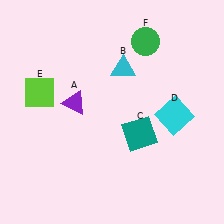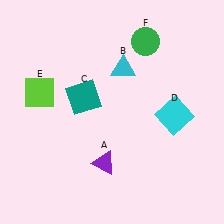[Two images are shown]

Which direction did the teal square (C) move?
The teal square (C) moved left.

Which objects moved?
The objects that moved are: the purple triangle (A), the teal square (C).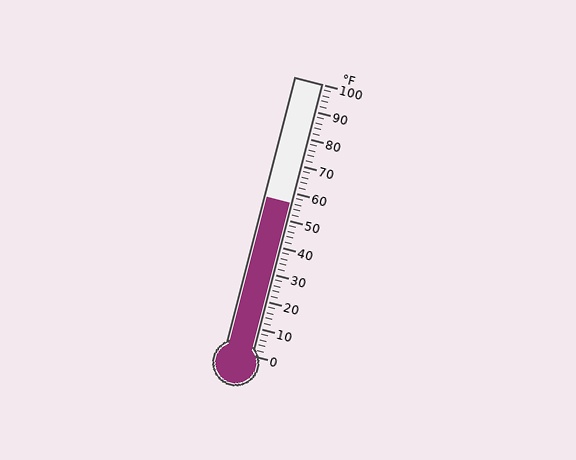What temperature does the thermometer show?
The thermometer shows approximately 56°F.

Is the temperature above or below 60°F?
The temperature is below 60°F.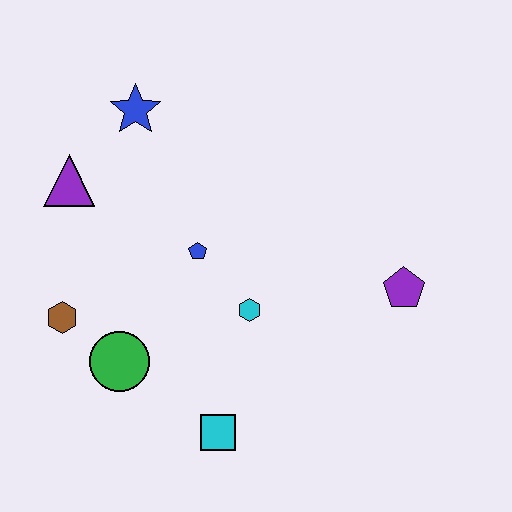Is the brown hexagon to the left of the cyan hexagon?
Yes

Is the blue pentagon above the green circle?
Yes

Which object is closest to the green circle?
The brown hexagon is closest to the green circle.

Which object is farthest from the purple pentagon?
The purple triangle is farthest from the purple pentagon.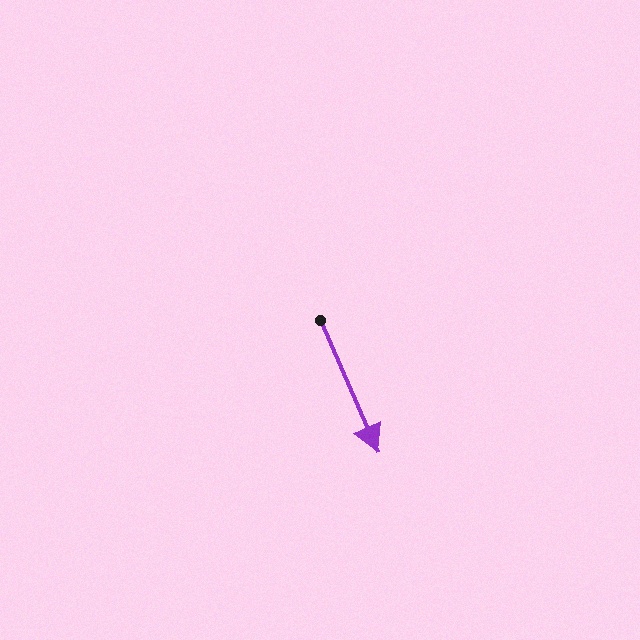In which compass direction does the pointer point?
Southeast.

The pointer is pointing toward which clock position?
Roughly 5 o'clock.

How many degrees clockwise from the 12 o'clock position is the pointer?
Approximately 156 degrees.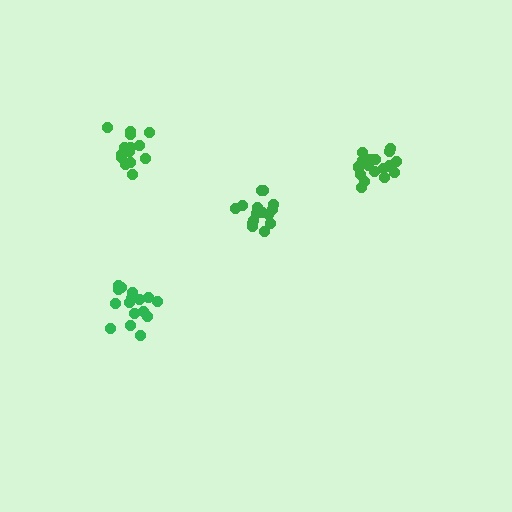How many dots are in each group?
Group 1: 14 dots, Group 2: 16 dots, Group 3: 20 dots, Group 4: 15 dots (65 total).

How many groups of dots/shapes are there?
There are 4 groups.